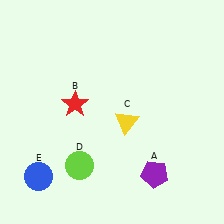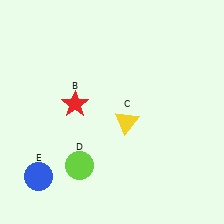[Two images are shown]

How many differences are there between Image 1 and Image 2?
There is 1 difference between the two images.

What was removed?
The purple pentagon (A) was removed in Image 2.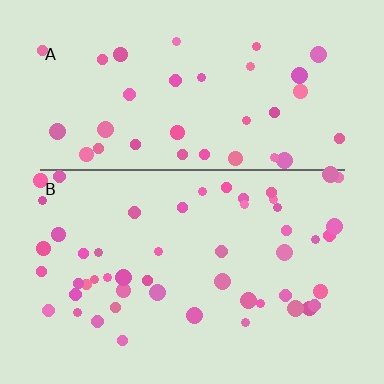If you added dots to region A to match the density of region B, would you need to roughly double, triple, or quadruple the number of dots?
Approximately double.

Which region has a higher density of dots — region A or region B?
B (the bottom).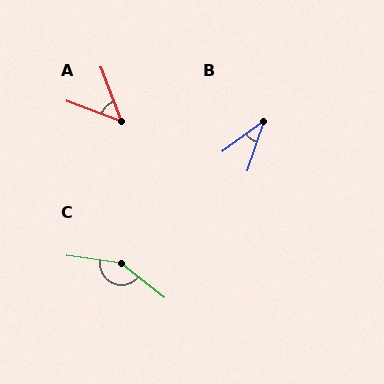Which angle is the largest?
C, at approximately 150 degrees.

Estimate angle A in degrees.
Approximately 49 degrees.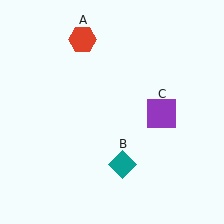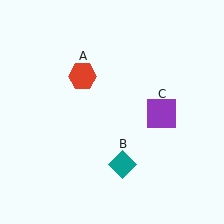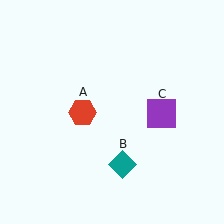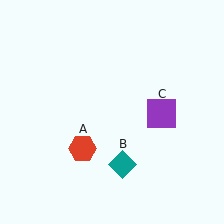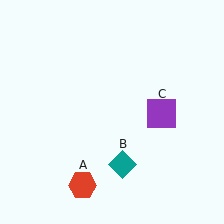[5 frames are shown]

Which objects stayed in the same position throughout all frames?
Teal diamond (object B) and purple square (object C) remained stationary.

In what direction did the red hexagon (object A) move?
The red hexagon (object A) moved down.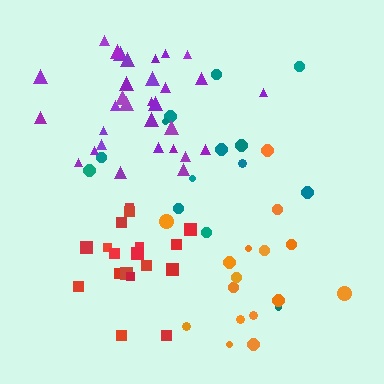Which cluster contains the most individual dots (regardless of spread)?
Purple (31).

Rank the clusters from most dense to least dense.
purple, red, orange, teal.